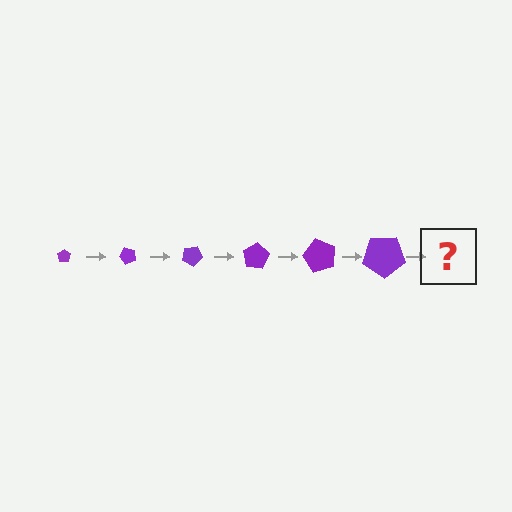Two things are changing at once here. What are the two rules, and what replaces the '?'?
The two rules are that the pentagon grows larger each step and it rotates 50 degrees each step. The '?' should be a pentagon, larger than the previous one and rotated 300 degrees from the start.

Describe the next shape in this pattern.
It should be a pentagon, larger than the previous one and rotated 300 degrees from the start.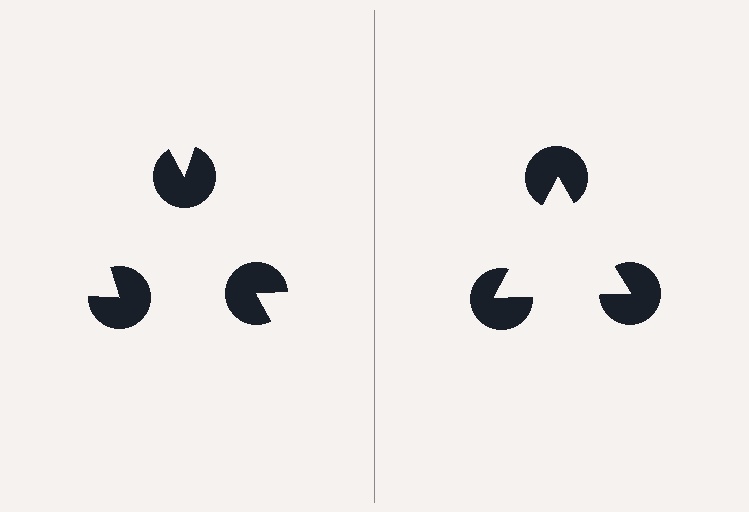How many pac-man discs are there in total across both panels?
6 — 3 on each side.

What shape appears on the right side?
An illusory triangle.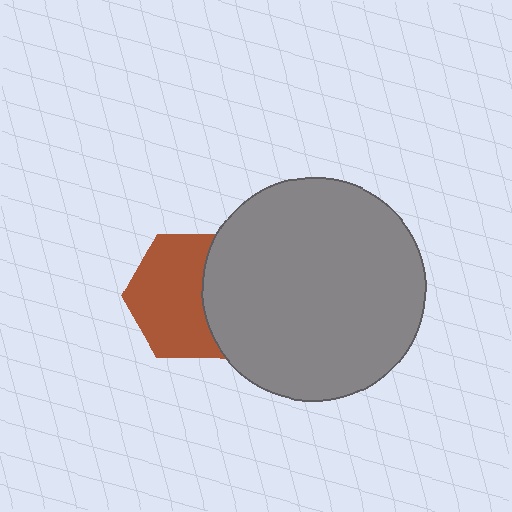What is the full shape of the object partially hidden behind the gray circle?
The partially hidden object is a brown hexagon.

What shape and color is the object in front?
The object in front is a gray circle.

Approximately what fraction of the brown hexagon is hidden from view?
Roughly 36% of the brown hexagon is hidden behind the gray circle.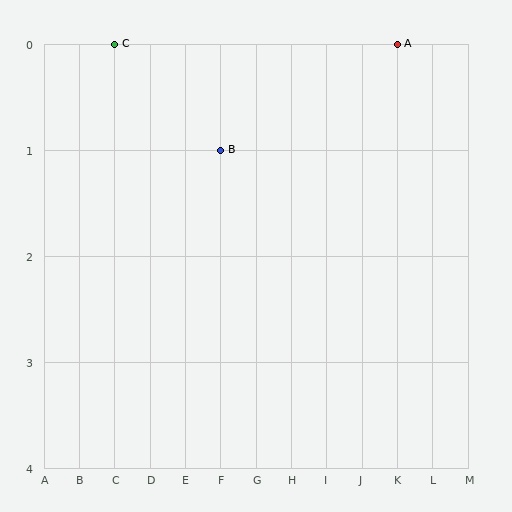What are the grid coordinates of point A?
Point A is at grid coordinates (K, 0).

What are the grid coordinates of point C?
Point C is at grid coordinates (C, 0).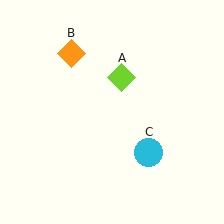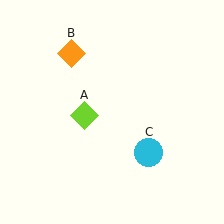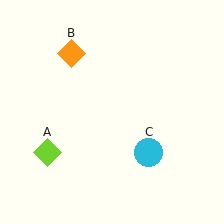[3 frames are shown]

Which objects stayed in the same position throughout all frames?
Orange diamond (object B) and cyan circle (object C) remained stationary.